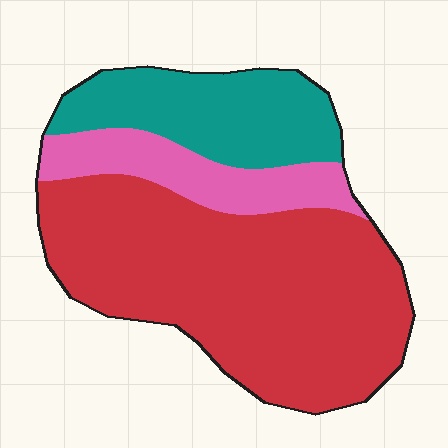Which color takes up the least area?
Pink, at roughly 15%.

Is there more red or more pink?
Red.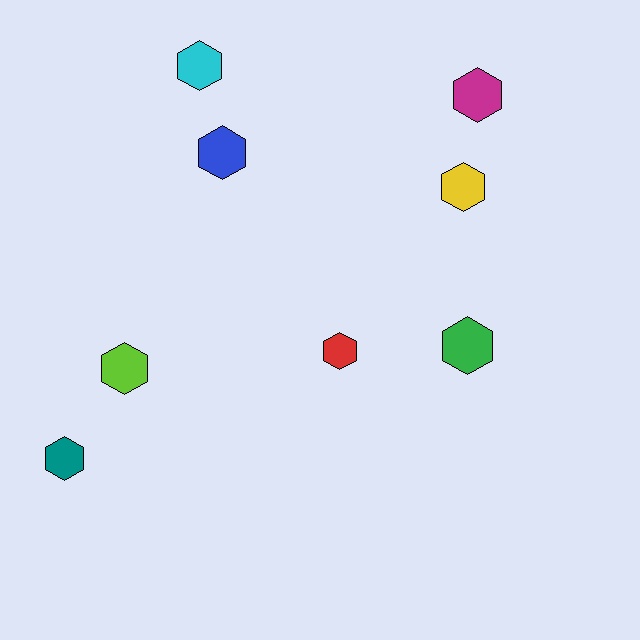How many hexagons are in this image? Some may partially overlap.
There are 8 hexagons.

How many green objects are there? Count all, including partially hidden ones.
There is 1 green object.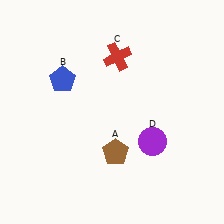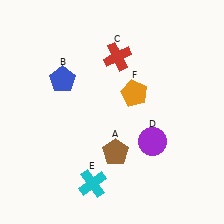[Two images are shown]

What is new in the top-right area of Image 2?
An orange pentagon (F) was added in the top-right area of Image 2.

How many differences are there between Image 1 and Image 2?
There are 2 differences between the two images.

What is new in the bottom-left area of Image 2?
A cyan cross (E) was added in the bottom-left area of Image 2.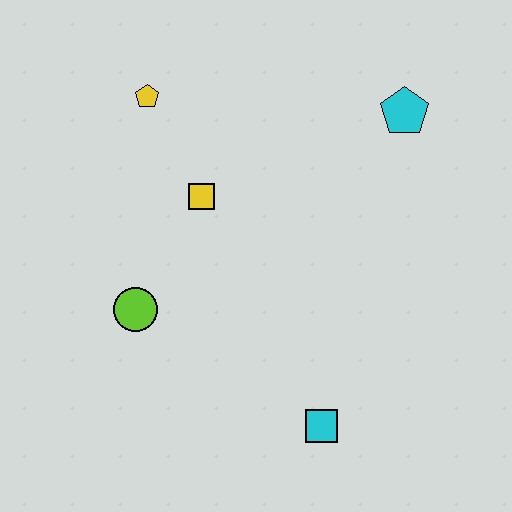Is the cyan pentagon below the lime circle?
No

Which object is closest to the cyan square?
The lime circle is closest to the cyan square.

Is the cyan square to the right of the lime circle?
Yes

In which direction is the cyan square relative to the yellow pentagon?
The cyan square is below the yellow pentagon.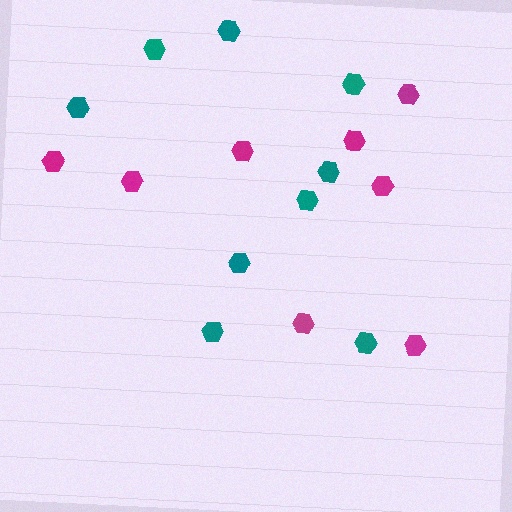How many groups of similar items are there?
There are 2 groups: one group of teal hexagons (9) and one group of magenta hexagons (8).